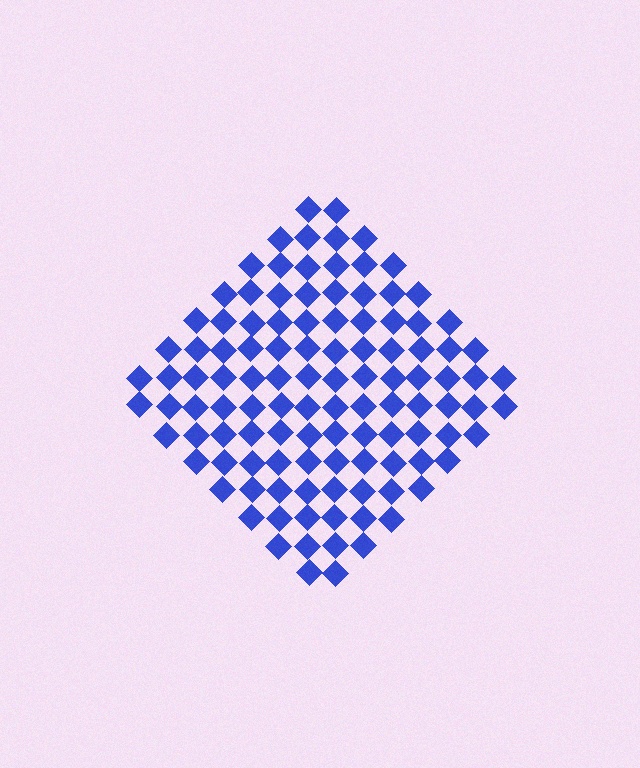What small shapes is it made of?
It is made of small diamonds.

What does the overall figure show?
The overall figure shows a diamond.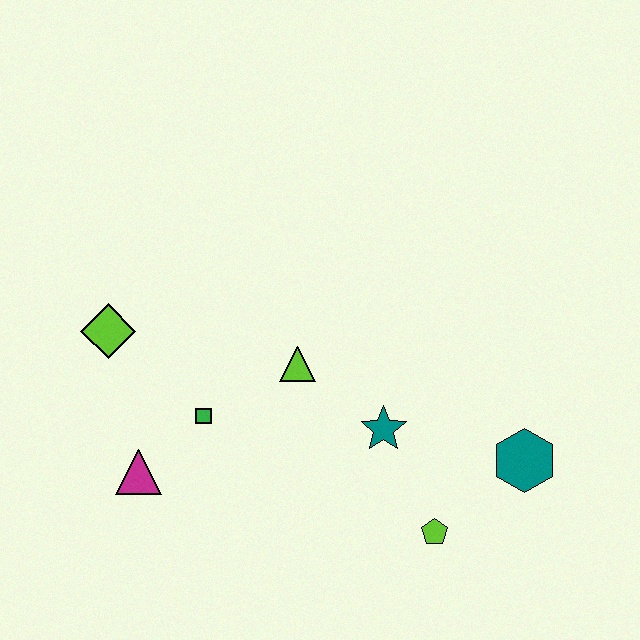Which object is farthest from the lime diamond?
The teal hexagon is farthest from the lime diamond.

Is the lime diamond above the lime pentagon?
Yes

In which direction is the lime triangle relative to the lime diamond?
The lime triangle is to the right of the lime diamond.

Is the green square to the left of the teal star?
Yes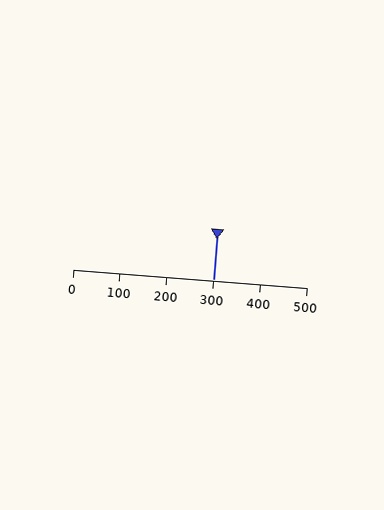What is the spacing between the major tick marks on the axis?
The major ticks are spaced 100 apart.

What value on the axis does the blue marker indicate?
The marker indicates approximately 300.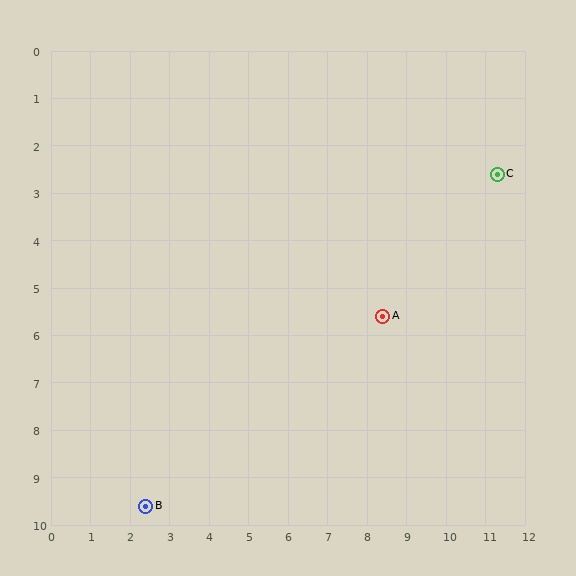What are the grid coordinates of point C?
Point C is at approximately (11.3, 2.6).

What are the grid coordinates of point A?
Point A is at approximately (8.4, 5.6).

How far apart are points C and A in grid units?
Points C and A are about 4.2 grid units apart.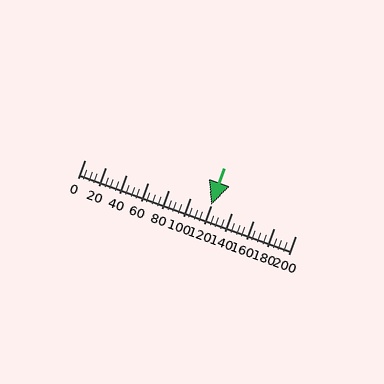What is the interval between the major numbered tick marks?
The major tick marks are spaced 20 units apart.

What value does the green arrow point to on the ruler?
The green arrow points to approximately 120.